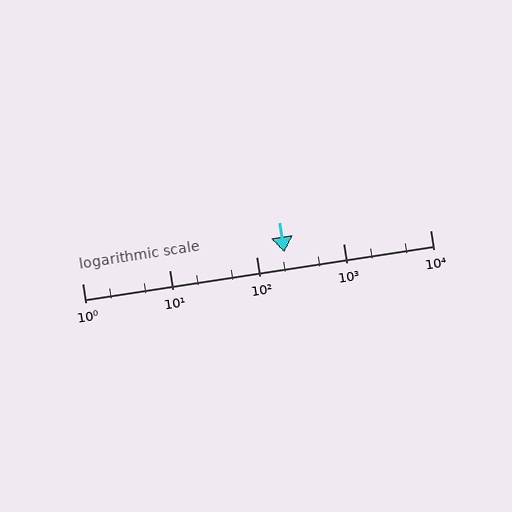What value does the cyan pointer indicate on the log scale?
The pointer indicates approximately 210.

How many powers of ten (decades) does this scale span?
The scale spans 4 decades, from 1 to 10000.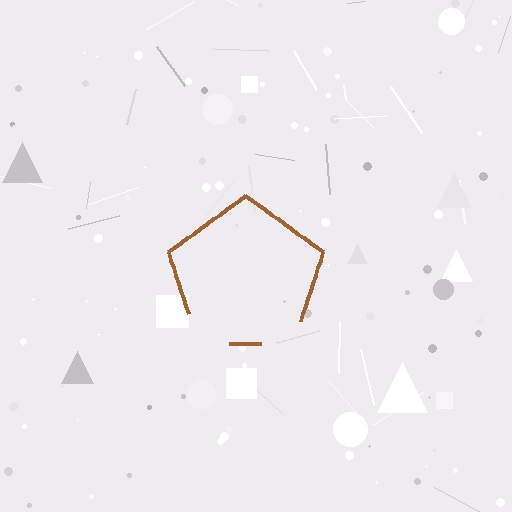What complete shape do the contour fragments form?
The contour fragments form a pentagon.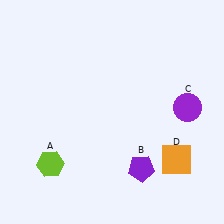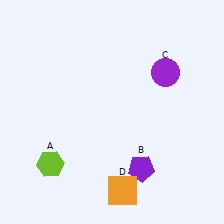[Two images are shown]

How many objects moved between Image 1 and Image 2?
2 objects moved between the two images.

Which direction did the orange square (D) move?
The orange square (D) moved left.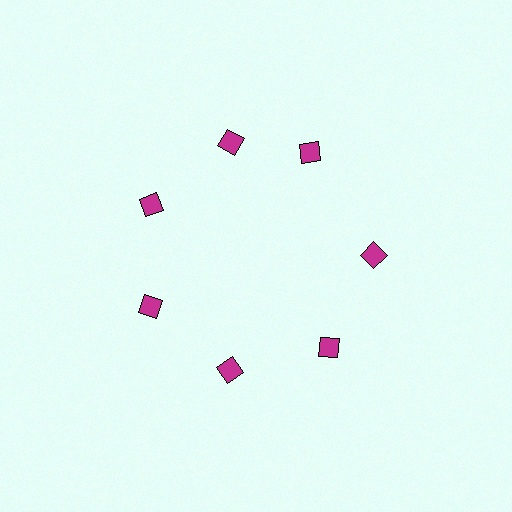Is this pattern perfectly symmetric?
No. The 7 magenta diamonds are arranged in a ring, but one element near the 1 o'clock position is rotated out of alignment along the ring, breaking the 7-fold rotational symmetry.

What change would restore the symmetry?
The symmetry would be restored by rotating it back into even spacing with its neighbors so that all 7 diamonds sit at equal angles and equal distance from the center.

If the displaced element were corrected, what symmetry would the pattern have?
It would have 7-fold rotational symmetry — the pattern would map onto itself every 51 degrees.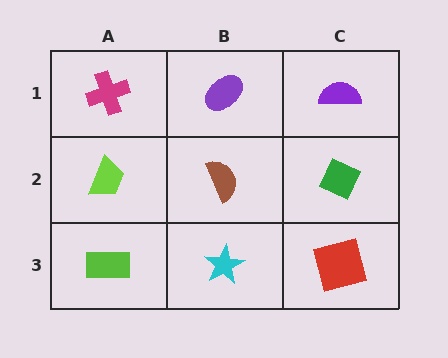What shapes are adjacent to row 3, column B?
A brown semicircle (row 2, column B), a lime rectangle (row 3, column A), a red square (row 3, column C).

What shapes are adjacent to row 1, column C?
A green diamond (row 2, column C), a purple ellipse (row 1, column B).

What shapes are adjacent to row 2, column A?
A magenta cross (row 1, column A), a lime rectangle (row 3, column A), a brown semicircle (row 2, column B).